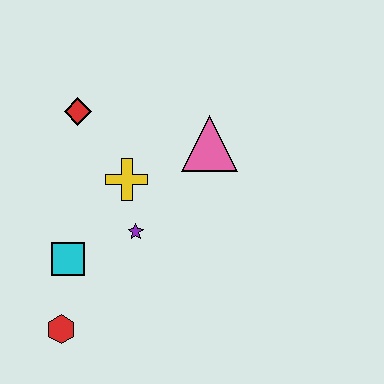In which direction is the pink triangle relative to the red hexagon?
The pink triangle is above the red hexagon.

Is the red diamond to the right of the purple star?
No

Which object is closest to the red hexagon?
The cyan square is closest to the red hexagon.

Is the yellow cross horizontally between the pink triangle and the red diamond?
Yes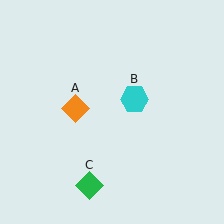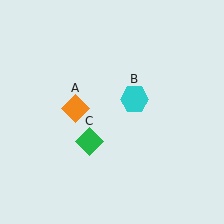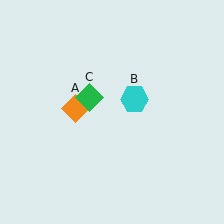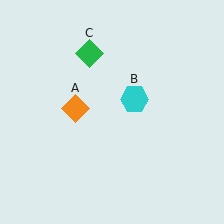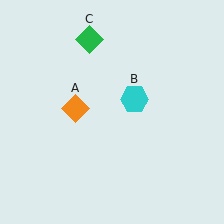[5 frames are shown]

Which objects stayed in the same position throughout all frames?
Orange diamond (object A) and cyan hexagon (object B) remained stationary.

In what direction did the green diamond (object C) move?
The green diamond (object C) moved up.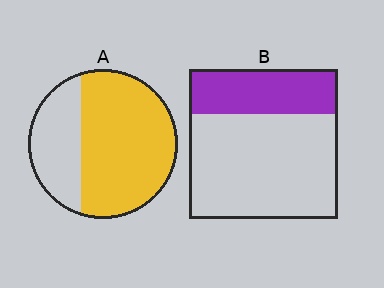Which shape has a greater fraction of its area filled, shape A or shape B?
Shape A.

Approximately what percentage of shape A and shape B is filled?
A is approximately 70% and B is approximately 30%.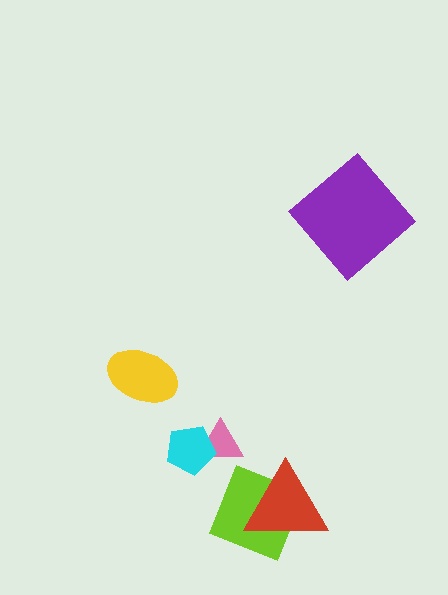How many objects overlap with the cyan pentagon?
1 object overlaps with the cyan pentagon.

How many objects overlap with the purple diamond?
0 objects overlap with the purple diamond.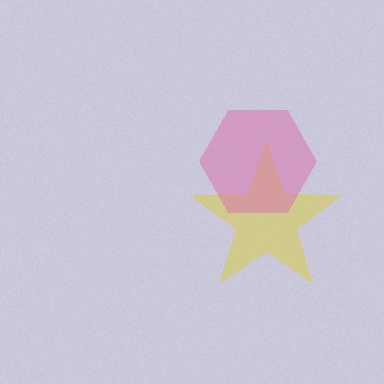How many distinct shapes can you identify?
There are 2 distinct shapes: a yellow star, a pink hexagon.